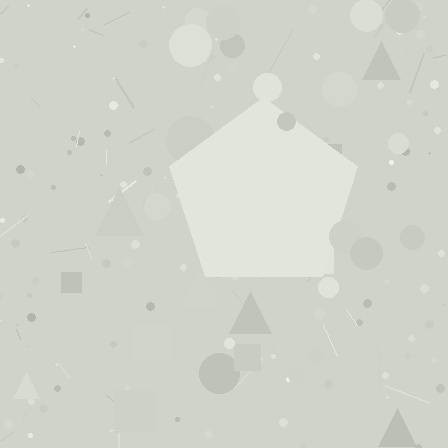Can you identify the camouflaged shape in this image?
The camouflaged shape is a pentagon.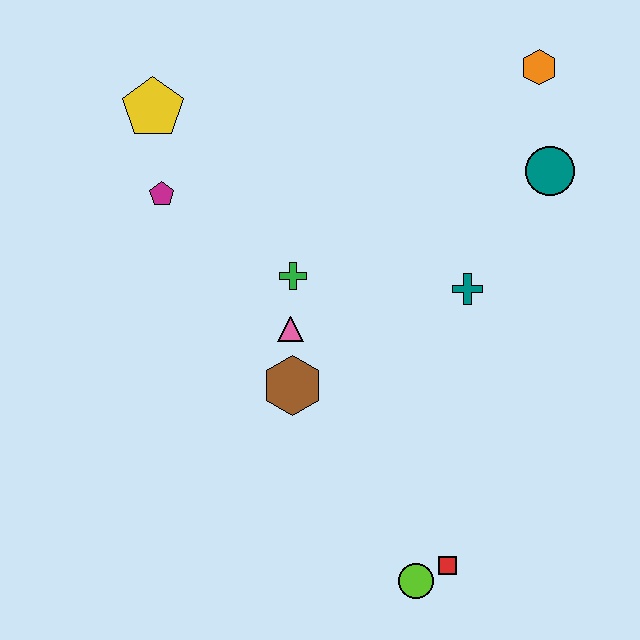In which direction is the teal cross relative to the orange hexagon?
The teal cross is below the orange hexagon.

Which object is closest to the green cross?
The pink triangle is closest to the green cross.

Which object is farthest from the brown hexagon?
The orange hexagon is farthest from the brown hexagon.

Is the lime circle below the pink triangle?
Yes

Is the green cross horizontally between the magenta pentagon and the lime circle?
Yes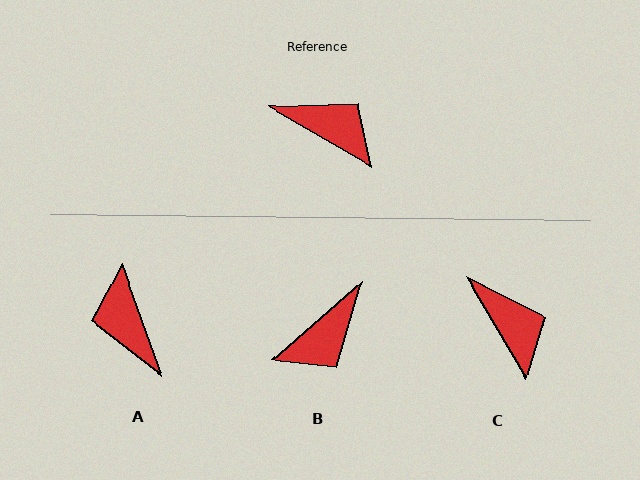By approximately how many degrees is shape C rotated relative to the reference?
Approximately 29 degrees clockwise.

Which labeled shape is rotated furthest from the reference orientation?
A, about 140 degrees away.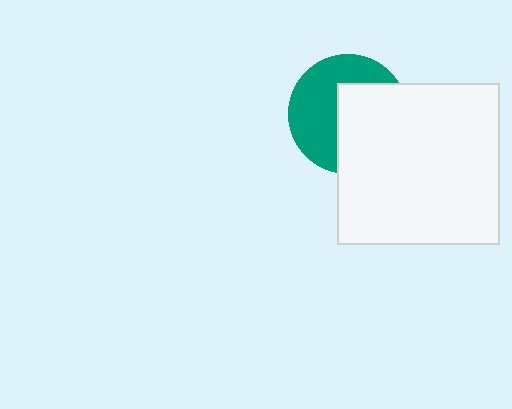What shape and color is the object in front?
The object in front is a white square.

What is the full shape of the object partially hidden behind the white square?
The partially hidden object is a teal circle.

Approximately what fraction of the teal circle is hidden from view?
Roughly 49% of the teal circle is hidden behind the white square.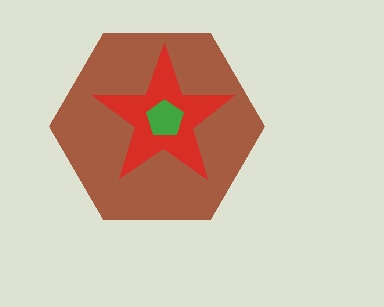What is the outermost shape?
The brown hexagon.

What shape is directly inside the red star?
The green pentagon.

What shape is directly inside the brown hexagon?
The red star.